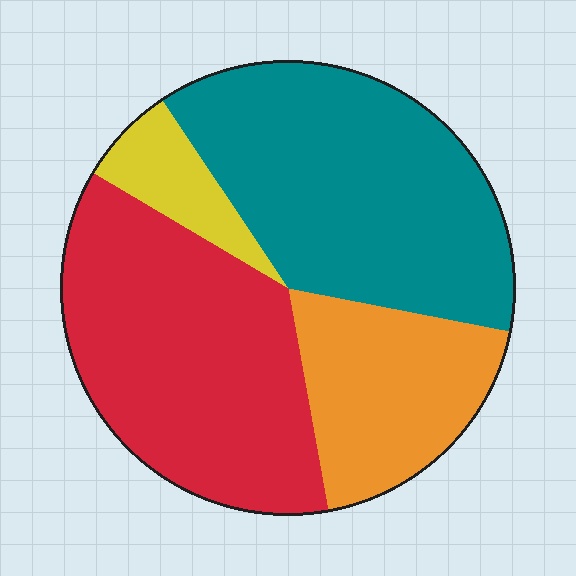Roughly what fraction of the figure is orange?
Orange covers roughly 20% of the figure.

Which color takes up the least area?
Yellow, at roughly 5%.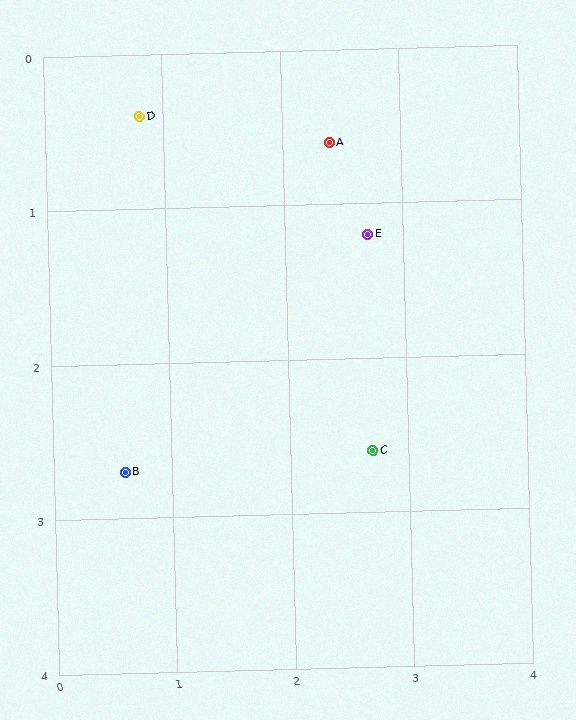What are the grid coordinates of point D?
Point D is at approximately (0.8, 0.4).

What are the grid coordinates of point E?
Point E is at approximately (2.7, 1.2).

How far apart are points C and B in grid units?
Points C and B are about 2.1 grid units apart.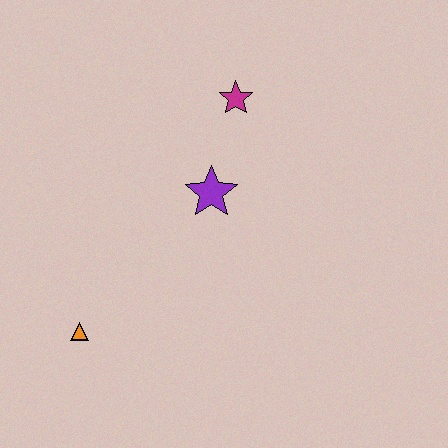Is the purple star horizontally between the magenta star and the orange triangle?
Yes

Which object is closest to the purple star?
The magenta star is closest to the purple star.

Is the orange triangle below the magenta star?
Yes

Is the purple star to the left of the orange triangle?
No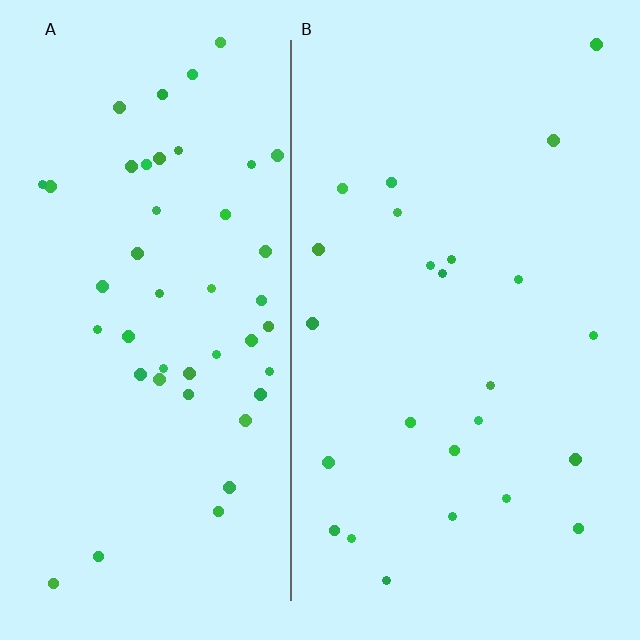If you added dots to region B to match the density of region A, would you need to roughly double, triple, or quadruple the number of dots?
Approximately double.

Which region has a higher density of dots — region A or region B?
A (the left).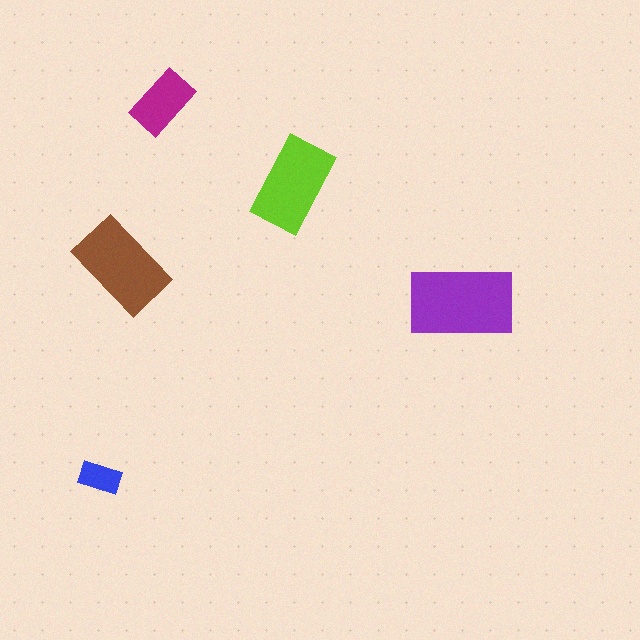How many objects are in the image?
There are 5 objects in the image.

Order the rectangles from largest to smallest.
the purple one, the brown one, the lime one, the magenta one, the blue one.